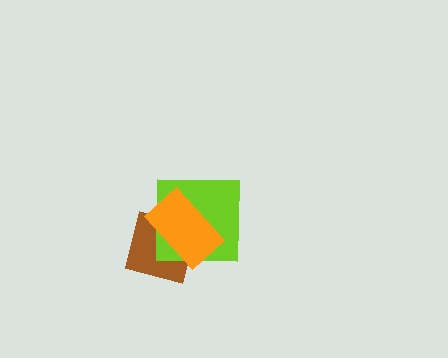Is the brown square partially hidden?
Yes, it is partially covered by another shape.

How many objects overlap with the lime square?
2 objects overlap with the lime square.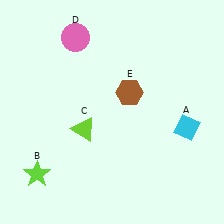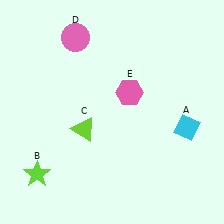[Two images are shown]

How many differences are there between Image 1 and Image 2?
There is 1 difference between the two images.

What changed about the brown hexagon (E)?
In Image 1, E is brown. In Image 2, it changed to pink.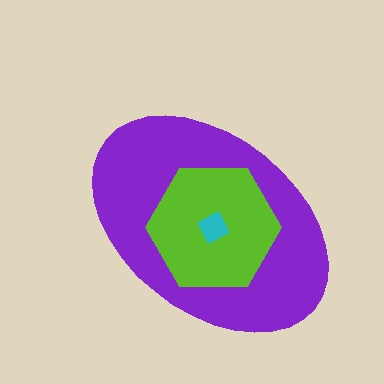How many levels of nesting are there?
3.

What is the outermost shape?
The purple ellipse.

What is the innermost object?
The cyan diamond.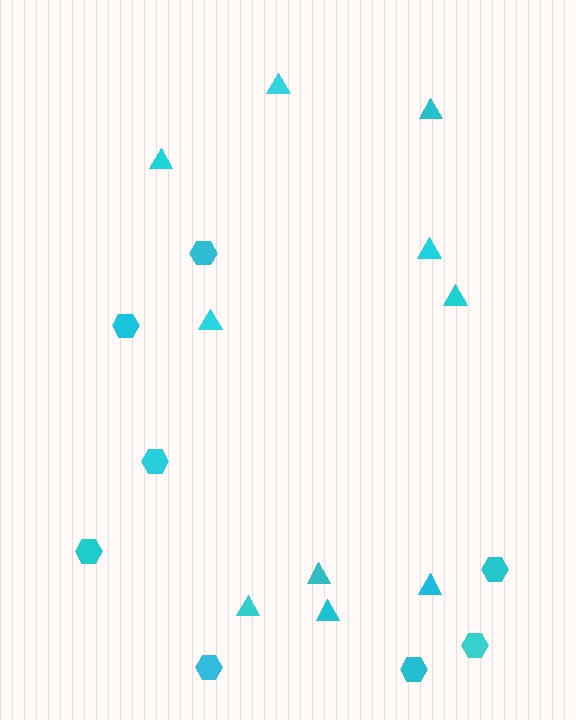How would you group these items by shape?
There are 2 groups: one group of triangles (10) and one group of hexagons (8).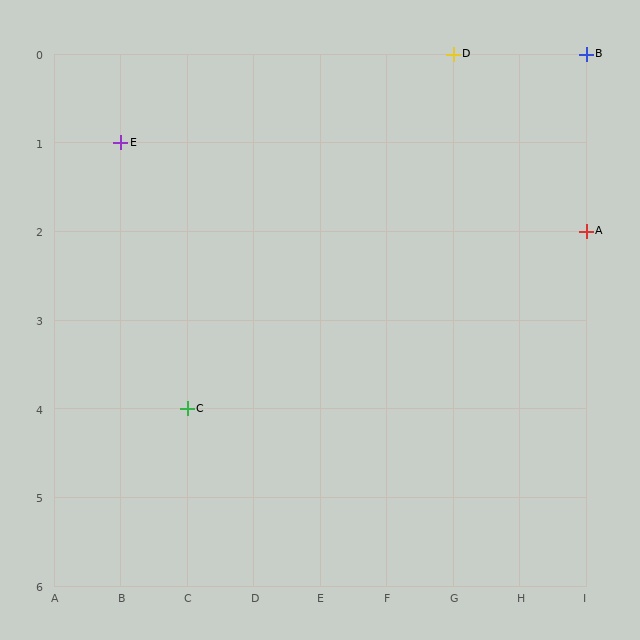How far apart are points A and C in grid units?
Points A and C are 6 columns and 2 rows apart (about 6.3 grid units diagonally).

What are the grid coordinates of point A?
Point A is at grid coordinates (I, 2).